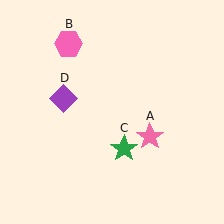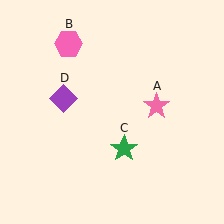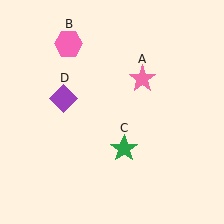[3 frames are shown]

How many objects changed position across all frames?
1 object changed position: pink star (object A).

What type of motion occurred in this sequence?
The pink star (object A) rotated counterclockwise around the center of the scene.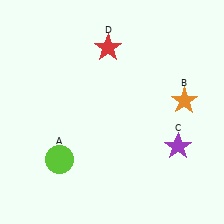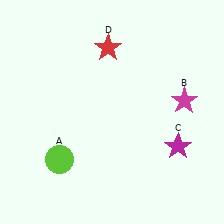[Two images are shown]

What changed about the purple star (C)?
In Image 1, C is purple. In Image 2, it changed to magenta.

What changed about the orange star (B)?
In Image 1, B is orange. In Image 2, it changed to magenta.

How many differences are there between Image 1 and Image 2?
There are 2 differences between the two images.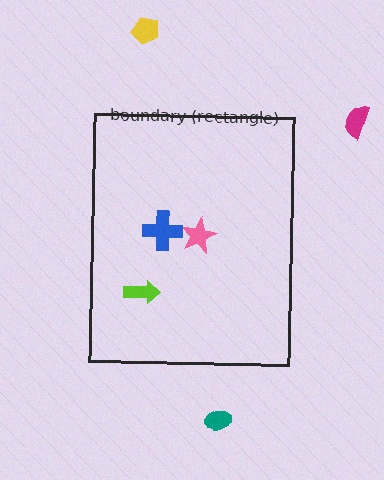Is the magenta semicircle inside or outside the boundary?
Outside.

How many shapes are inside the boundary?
3 inside, 3 outside.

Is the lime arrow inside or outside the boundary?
Inside.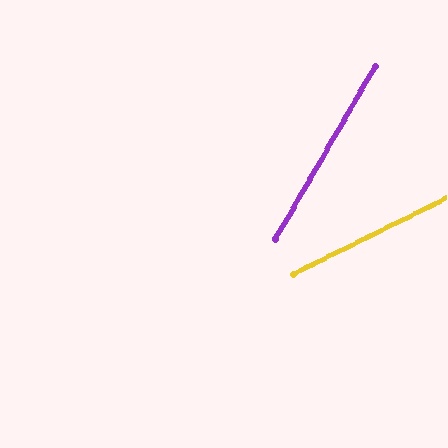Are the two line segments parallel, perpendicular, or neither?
Neither parallel nor perpendicular — they differ by about 34°.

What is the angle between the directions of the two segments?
Approximately 34 degrees.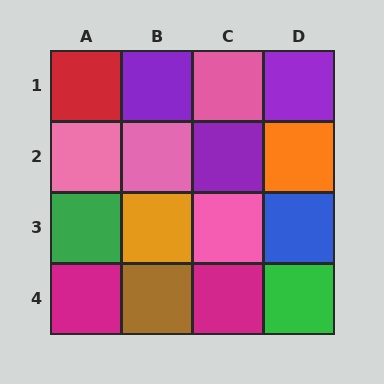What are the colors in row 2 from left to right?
Pink, pink, purple, orange.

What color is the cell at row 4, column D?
Green.